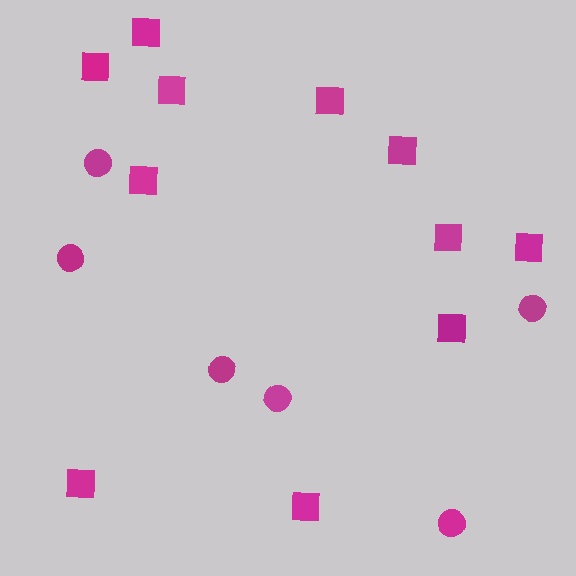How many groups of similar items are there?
There are 2 groups: one group of squares (11) and one group of circles (6).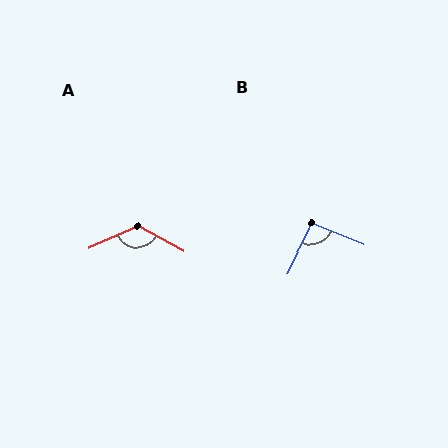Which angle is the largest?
A, at approximately 128 degrees.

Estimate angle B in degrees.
Approximately 95 degrees.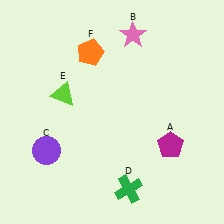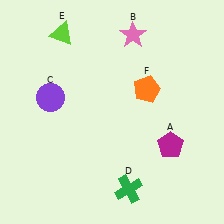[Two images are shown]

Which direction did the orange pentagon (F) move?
The orange pentagon (F) moved right.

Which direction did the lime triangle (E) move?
The lime triangle (E) moved up.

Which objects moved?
The objects that moved are: the purple circle (C), the lime triangle (E), the orange pentagon (F).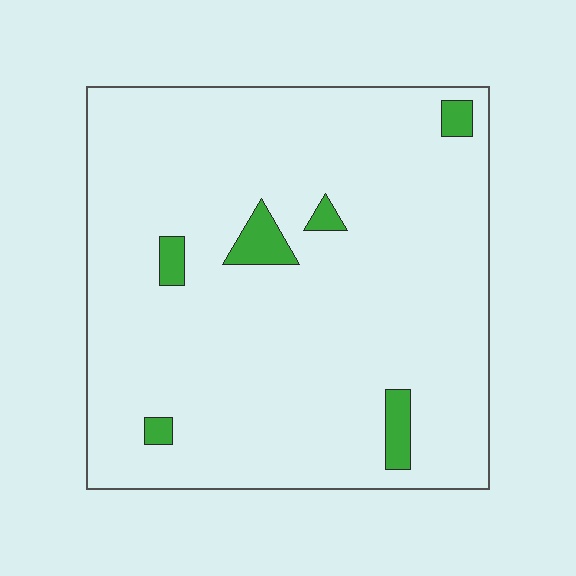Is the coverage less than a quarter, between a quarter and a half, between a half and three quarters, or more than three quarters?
Less than a quarter.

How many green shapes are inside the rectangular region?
6.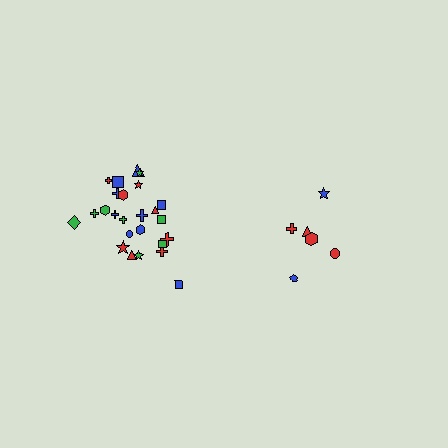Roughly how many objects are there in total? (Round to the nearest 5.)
Roughly 30 objects in total.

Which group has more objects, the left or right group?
The left group.